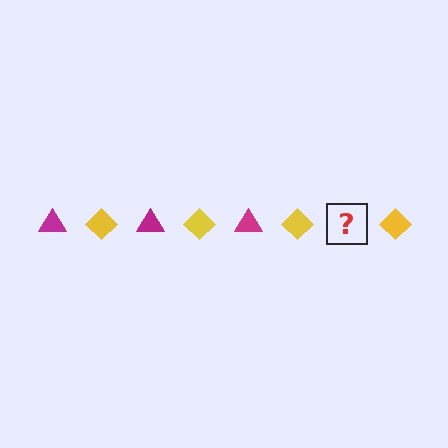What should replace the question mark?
The question mark should be replaced with a magenta triangle.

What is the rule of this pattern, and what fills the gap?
The rule is that the pattern alternates between magenta triangle and yellow diamond. The gap should be filled with a magenta triangle.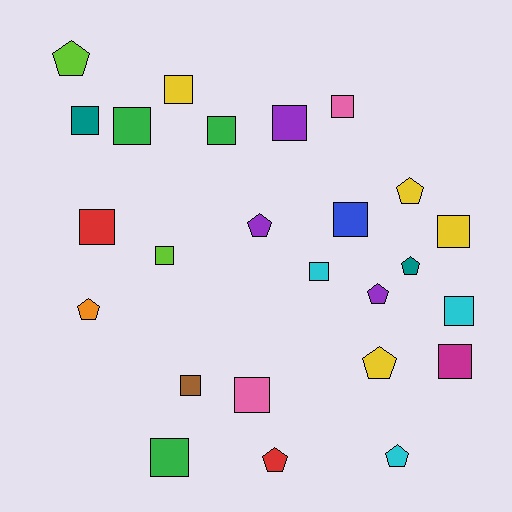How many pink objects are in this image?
There are 2 pink objects.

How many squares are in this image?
There are 16 squares.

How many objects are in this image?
There are 25 objects.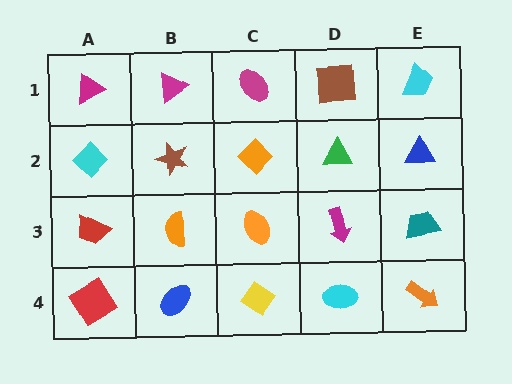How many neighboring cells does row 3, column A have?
3.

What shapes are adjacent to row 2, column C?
A magenta ellipse (row 1, column C), an orange ellipse (row 3, column C), a brown star (row 2, column B), a green triangle (row 2, column D).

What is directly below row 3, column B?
A blue ellipse.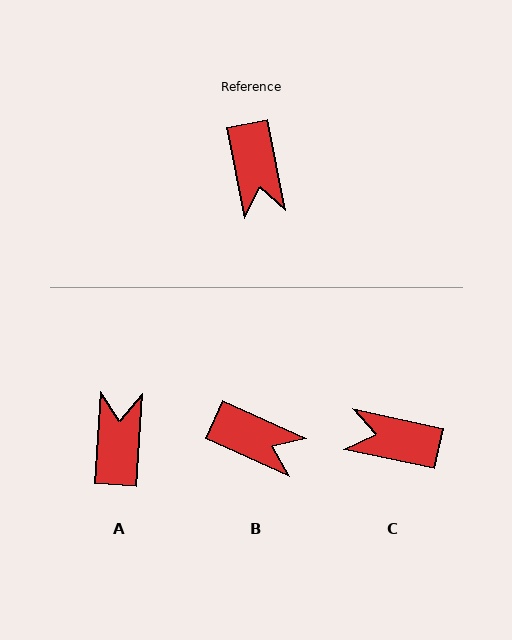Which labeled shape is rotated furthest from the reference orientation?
A, about 165 degrees away.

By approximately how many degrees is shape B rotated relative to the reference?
Approximately 55 degrees counter-clockwise.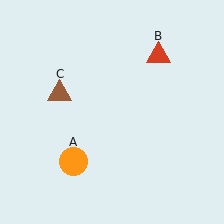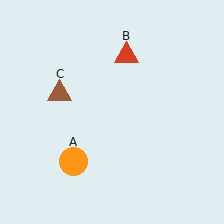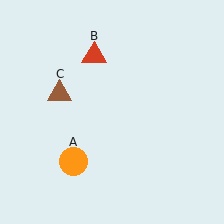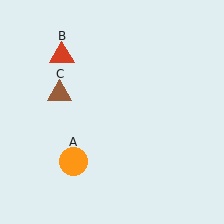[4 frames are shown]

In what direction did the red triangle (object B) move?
The red triangle (object B) moved left.